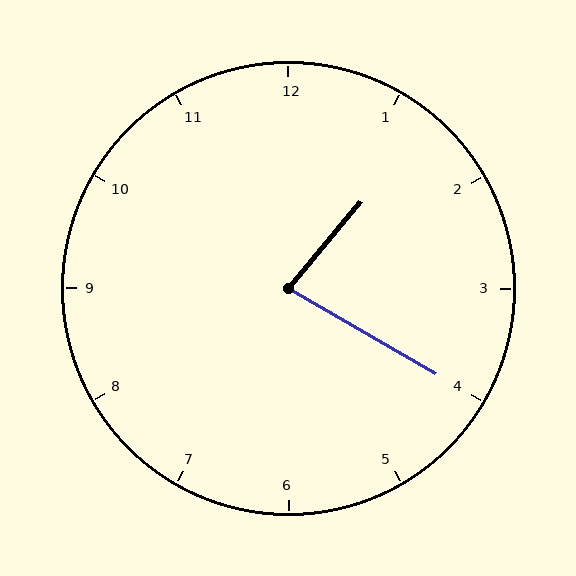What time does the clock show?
1:20.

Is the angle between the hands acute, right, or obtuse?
It is acute.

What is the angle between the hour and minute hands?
Approximately 80 degrees.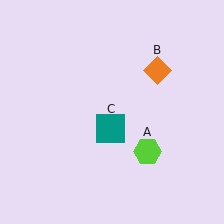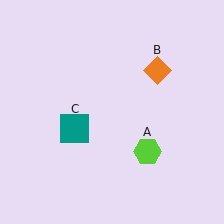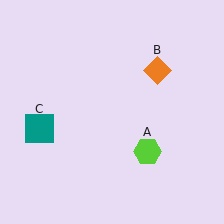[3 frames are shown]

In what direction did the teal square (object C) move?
The teal square (object C) moved left.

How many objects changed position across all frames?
1 object changed position: teal square (object C).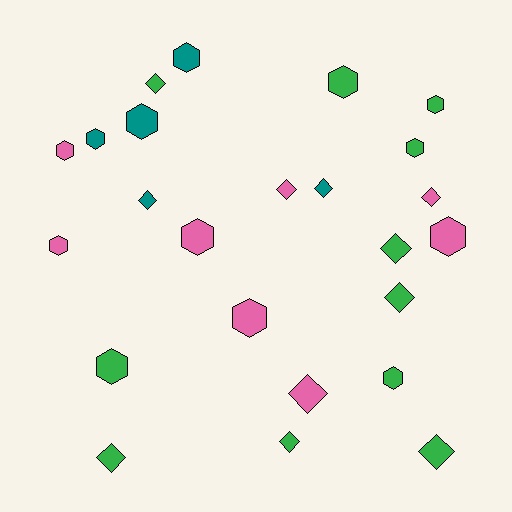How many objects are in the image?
There are 24 objects.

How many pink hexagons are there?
There are 5 pink hexagons.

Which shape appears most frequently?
Hexagon, with 13 objects.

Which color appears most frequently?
Green, with 11 objects.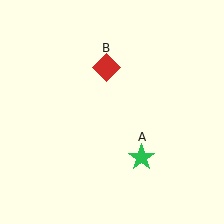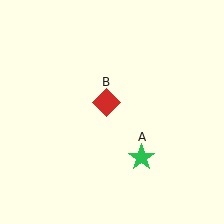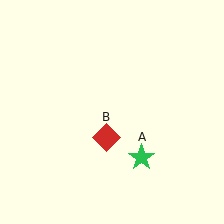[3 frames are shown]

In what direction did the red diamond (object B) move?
The red diamond (object B) moved down.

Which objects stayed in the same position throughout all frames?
Green star (object A) remained stationary.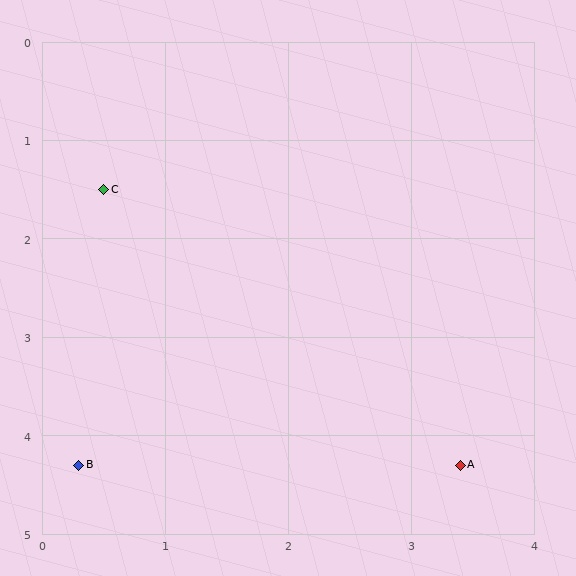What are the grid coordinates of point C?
Point C is at approximately (0.5, 1.5).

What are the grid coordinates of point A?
Point A is at approximately (3.4, 4.3).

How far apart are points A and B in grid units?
Points A and B are about 3.1 grid units apart.